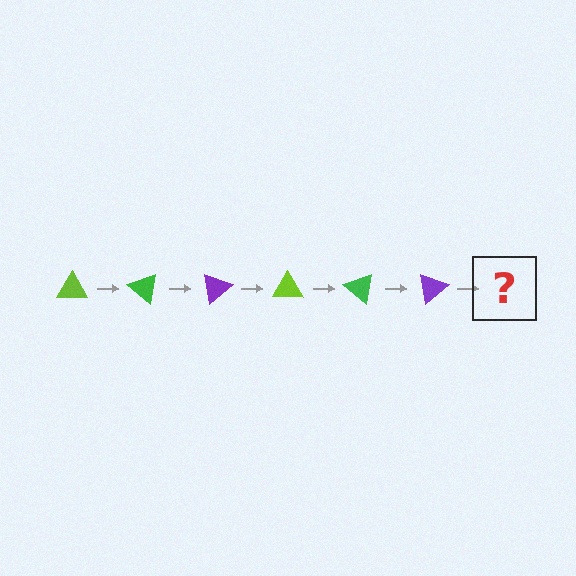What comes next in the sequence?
The next element should be a lime triangle, rotated 240 degrees from the start.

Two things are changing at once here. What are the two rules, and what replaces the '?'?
The two rules are that it rotates 40 degrees each step and the color cycles through lime, green, and purple. The '?' should be a lime triangle, rotated 240 degrees from the start.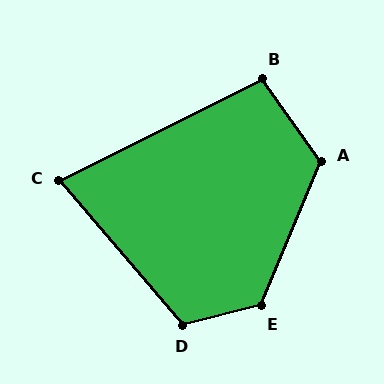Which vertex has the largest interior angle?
E, at approximately 126 degrees.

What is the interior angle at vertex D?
Approximately 117 degrees (obtuse).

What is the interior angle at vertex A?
Approximately 122 degrees (obtuse).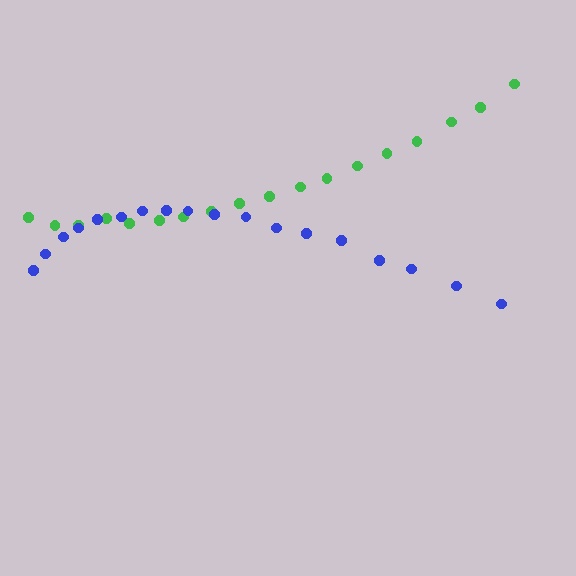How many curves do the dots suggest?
There are 2 distinct paths.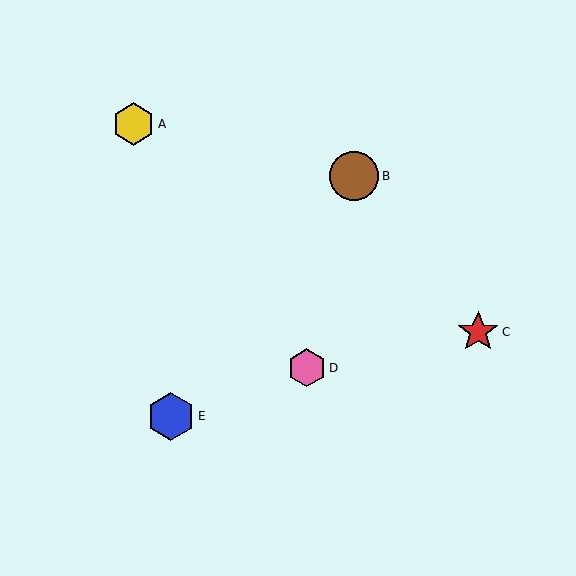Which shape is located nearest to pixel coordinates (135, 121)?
The yellow hexagon (labeled A) at (133, 124) is nearest to that location.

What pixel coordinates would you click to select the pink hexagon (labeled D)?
Click at (307, 368) to select the pink hexagon D.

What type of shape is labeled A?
Shape A is a yellow hexagon.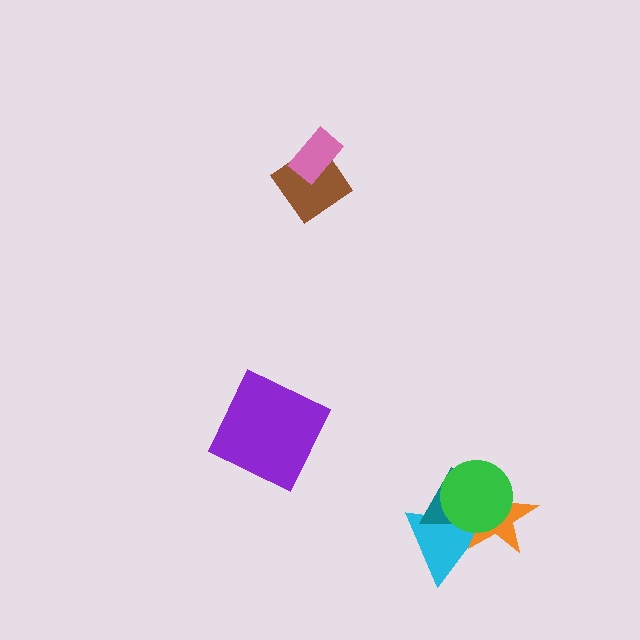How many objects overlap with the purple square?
0 objects overlap with the purple square.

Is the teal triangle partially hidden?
Yes, it is partially covered by another shape.